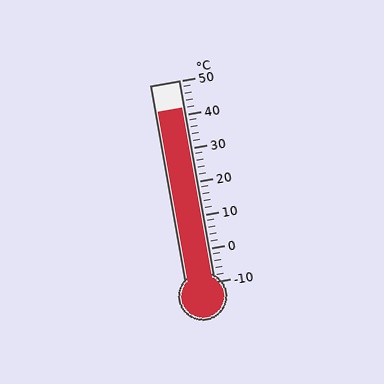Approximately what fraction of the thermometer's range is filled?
The thermometer is filled to approximately 85% of its range.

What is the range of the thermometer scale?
The thermometer scale ranges from -10°C to 50°C.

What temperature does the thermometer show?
The thermometer shows approximately 42°C.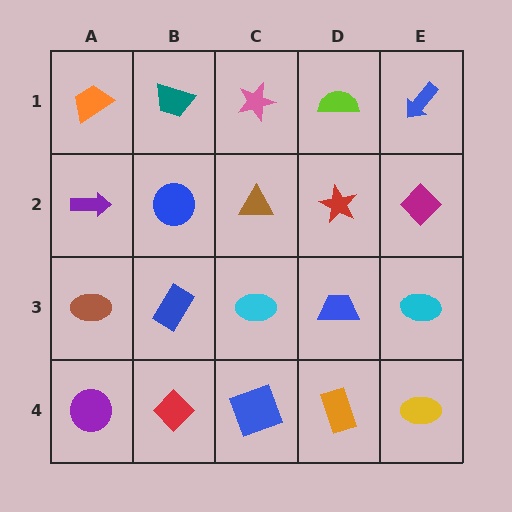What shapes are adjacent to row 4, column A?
A brown ellipse (row 3, column A), a red diamond (row 4, column B).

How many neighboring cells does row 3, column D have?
4.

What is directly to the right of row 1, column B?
A pink star.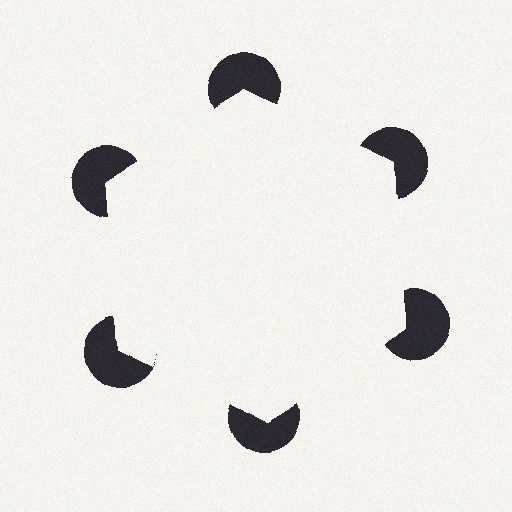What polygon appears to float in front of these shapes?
An illusory hexagon — its edges are inferred from the aligned wedge cuts in the pac-man discs, not physically drawn.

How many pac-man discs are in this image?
There are 6 — one at each vertex of the illusory hexagon.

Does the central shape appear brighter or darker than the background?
It typically appears slightly brighter than the background, even though no actual brightness change is drawn.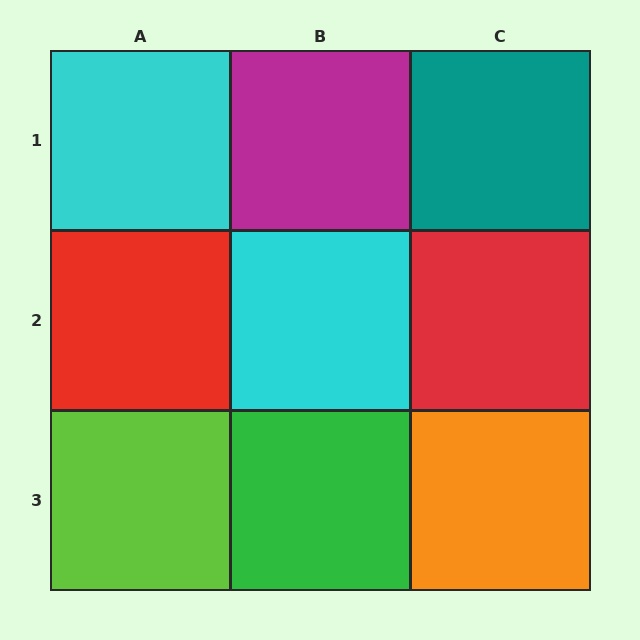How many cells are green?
1 cell is green.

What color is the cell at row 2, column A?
Red.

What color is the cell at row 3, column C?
Orange.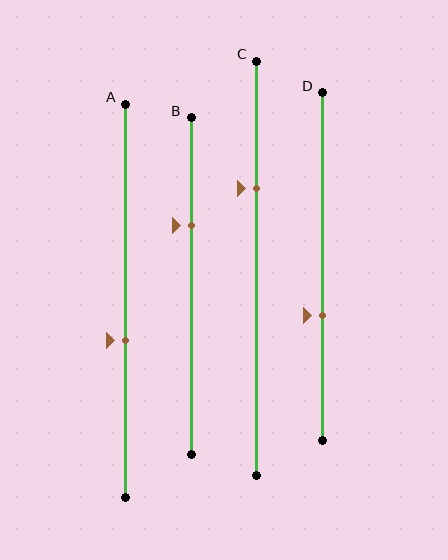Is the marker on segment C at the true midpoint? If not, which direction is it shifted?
No, the marker on segment C is shifted upward by about 19% of the segment length.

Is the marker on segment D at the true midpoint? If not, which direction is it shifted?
No, the marker on segment D is shifted downward by about 14% of the segment length.